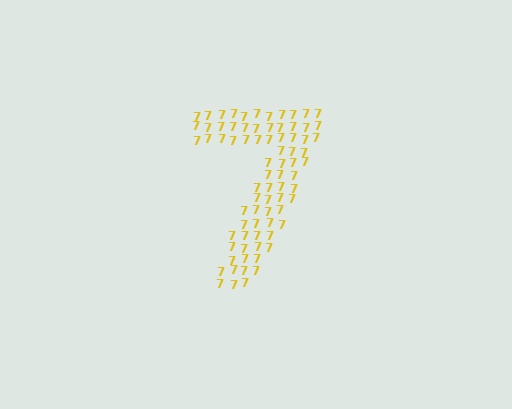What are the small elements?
The small elements are digit 7's.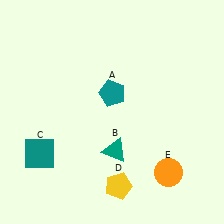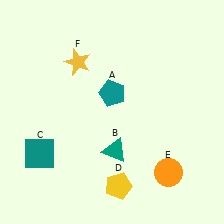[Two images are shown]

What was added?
A yellow star (F) was added in Image 2.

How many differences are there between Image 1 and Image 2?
There is 1 difference between the two images.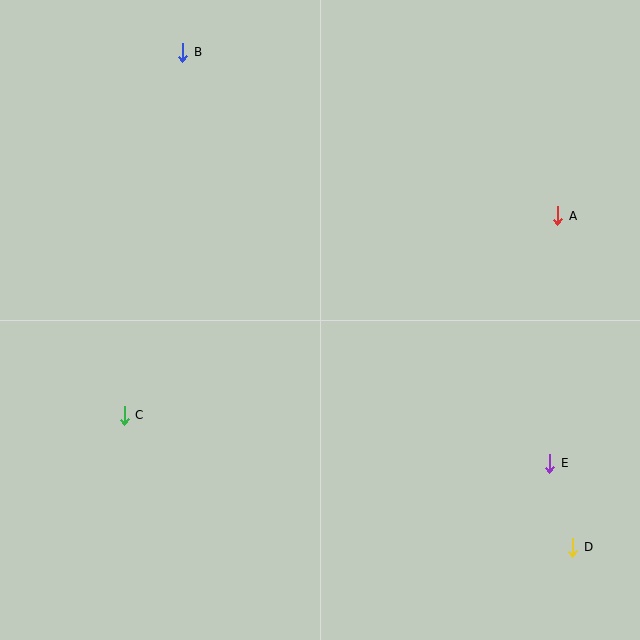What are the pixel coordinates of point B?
Point B is at (183, 52).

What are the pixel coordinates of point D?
Point D is at (573, 547).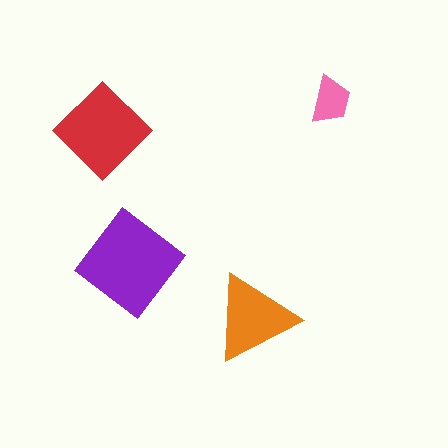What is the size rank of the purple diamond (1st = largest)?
1st.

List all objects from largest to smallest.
The purple diamond, the red diamond, the orange triangle, the pink trapezoid.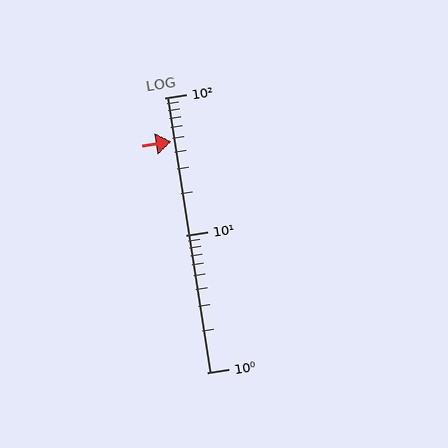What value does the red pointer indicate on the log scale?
The pointer indicates approximately 48.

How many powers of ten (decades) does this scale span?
The scale spans 2 decades, from 1 to 100.